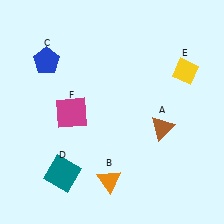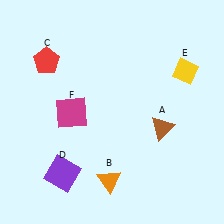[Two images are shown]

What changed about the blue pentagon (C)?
In Image 1, C is blue. In Image 2, it changed to red.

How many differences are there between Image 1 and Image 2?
There are 2 differences between the two images.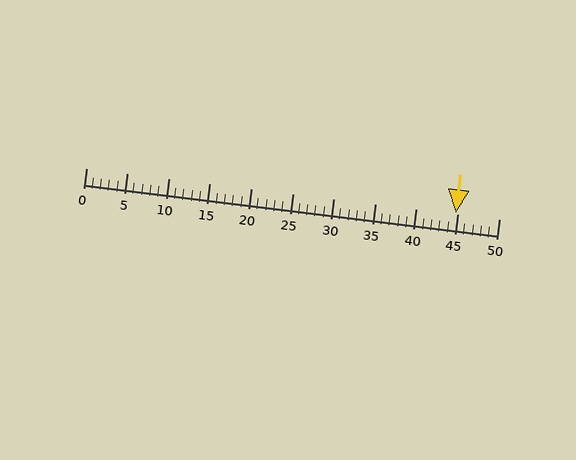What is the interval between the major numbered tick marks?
The major tick marks are spaced 5 units apart.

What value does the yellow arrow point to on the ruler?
The yellow arrow points to approximately 45.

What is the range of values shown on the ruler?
The ruler shows values from 0 to 50.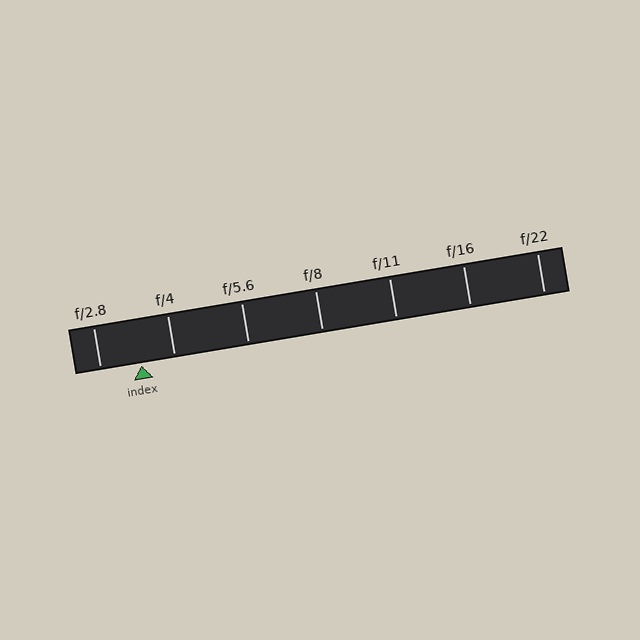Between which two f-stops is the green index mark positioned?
The index mark is between f/2.8 and f/4.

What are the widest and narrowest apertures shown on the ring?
The widest aperture shown is f/2.8 and the narrowest is f/22.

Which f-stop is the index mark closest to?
The index mark is closest to f/4.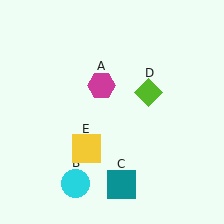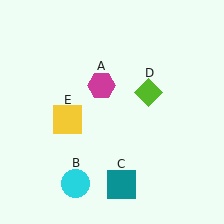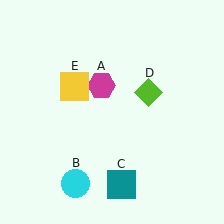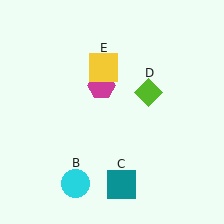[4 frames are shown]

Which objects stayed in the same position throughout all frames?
Magenta hexagon (object A) and cyan circle (object B) and teal square (object C) and lime diamond (object D) remained stationary.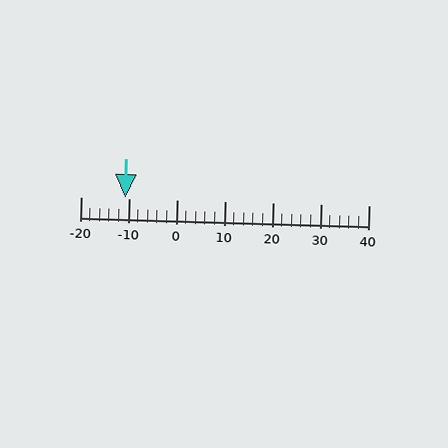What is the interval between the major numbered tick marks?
The major tick marks are spaced 10 units apart.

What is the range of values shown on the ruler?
The ruler shows values from -20 to 40.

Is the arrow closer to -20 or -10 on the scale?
The arrow is closer to -10.